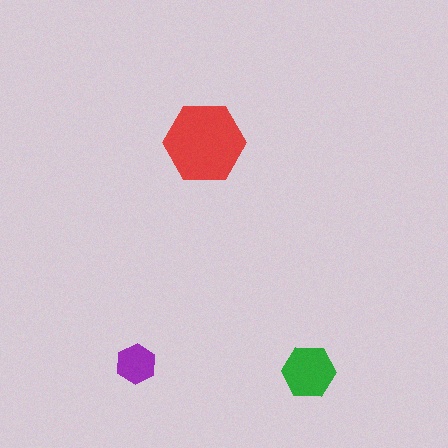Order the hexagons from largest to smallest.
the red one, the green one, the purple one.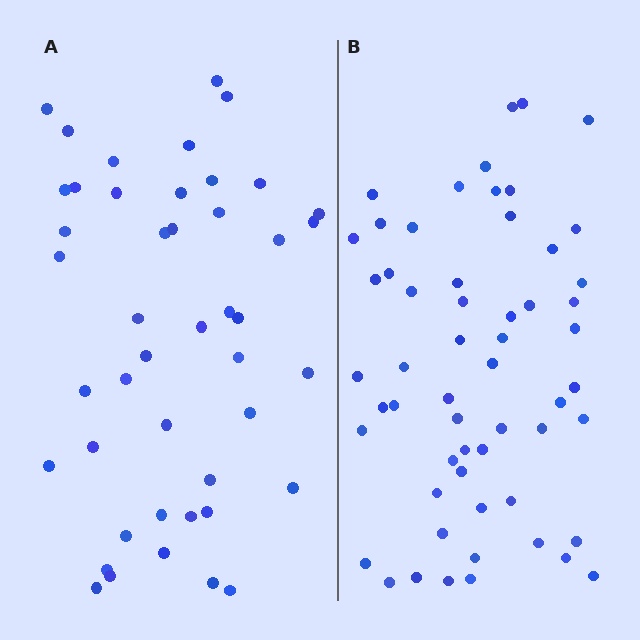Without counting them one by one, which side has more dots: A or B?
Region B (the right region) has more dots.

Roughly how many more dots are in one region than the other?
Region B has roughly 12 or so more dots than region A.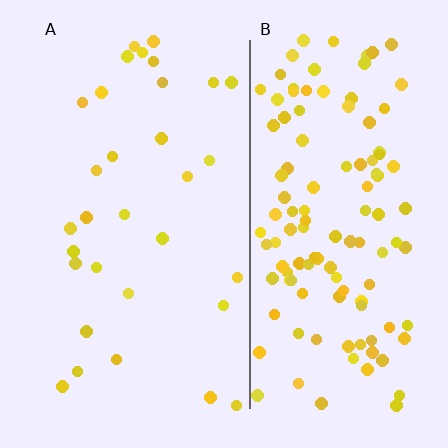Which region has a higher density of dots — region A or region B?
B (the right).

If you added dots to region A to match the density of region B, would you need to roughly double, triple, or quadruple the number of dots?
Approximately quadruple.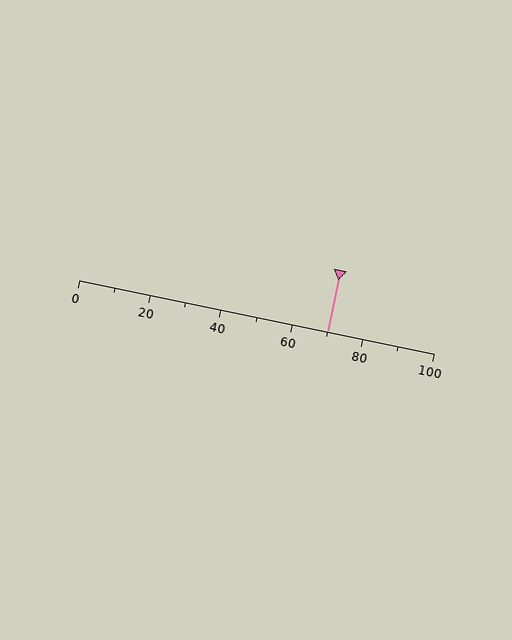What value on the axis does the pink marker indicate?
The marker indicates approximately 70.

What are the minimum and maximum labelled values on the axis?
The axis runs from 0 to 100.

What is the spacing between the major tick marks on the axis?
The major ticks are spaced 20 apart.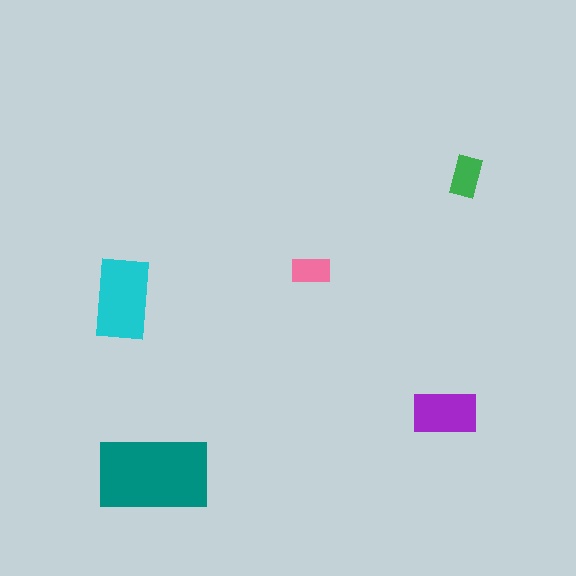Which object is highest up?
The green rectangle is topmost.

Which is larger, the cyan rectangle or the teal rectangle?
The teal one.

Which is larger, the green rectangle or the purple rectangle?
The purple one.